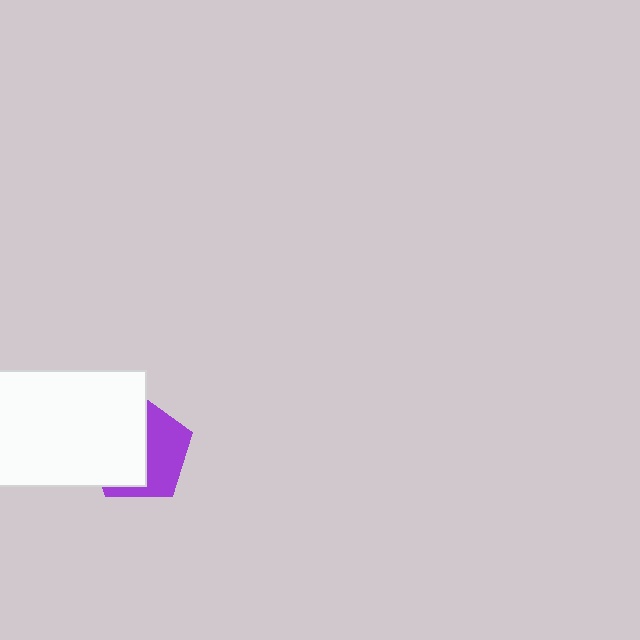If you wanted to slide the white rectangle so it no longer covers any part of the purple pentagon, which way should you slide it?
Slide it left — that is the most direct way to separate the two shapes.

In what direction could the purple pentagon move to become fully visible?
The purple pentagon could move right. That would shift it out from behind the white rectangle entirely.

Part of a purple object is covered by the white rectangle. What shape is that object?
It is a pentagon.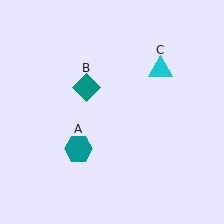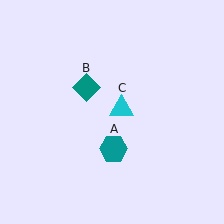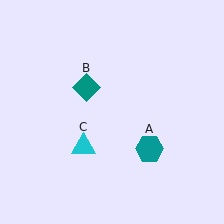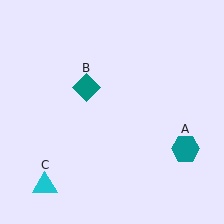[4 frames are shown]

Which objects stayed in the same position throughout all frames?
Teal diamond (object B) remained stationary.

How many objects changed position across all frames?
2 objects changed position: teal hexagon (object A), cyan triangle (object C).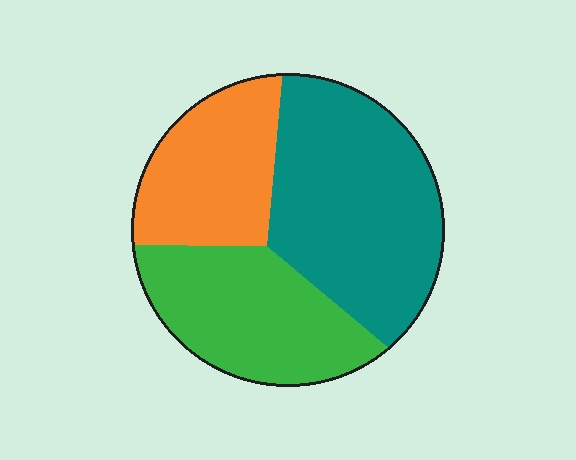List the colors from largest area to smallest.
From largest to smallest: teal, green, orange.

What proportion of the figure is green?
Green takes up about one third (1/3) of the figure.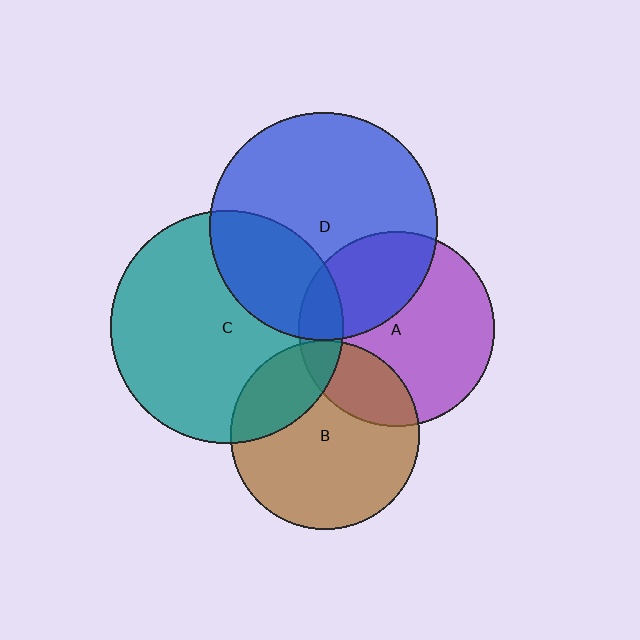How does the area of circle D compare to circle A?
Approximately 1.4 times.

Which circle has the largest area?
Circle C (teal).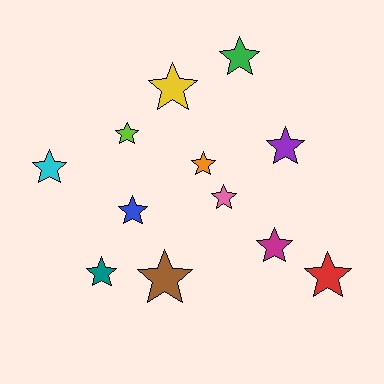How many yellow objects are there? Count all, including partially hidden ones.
There is 1 yellow object.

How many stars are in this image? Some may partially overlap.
There are 12 stars.